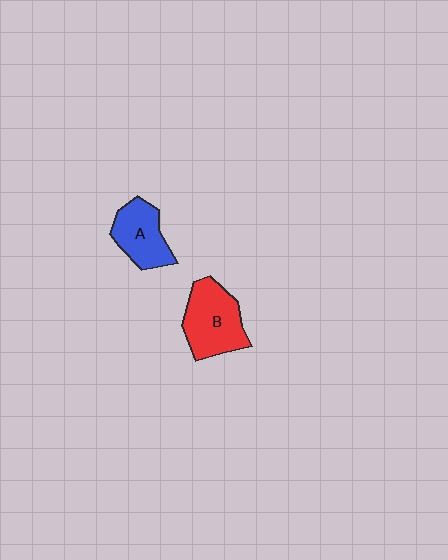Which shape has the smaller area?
Shape A (blue).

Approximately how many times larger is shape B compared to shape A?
Approximately 1.3 times.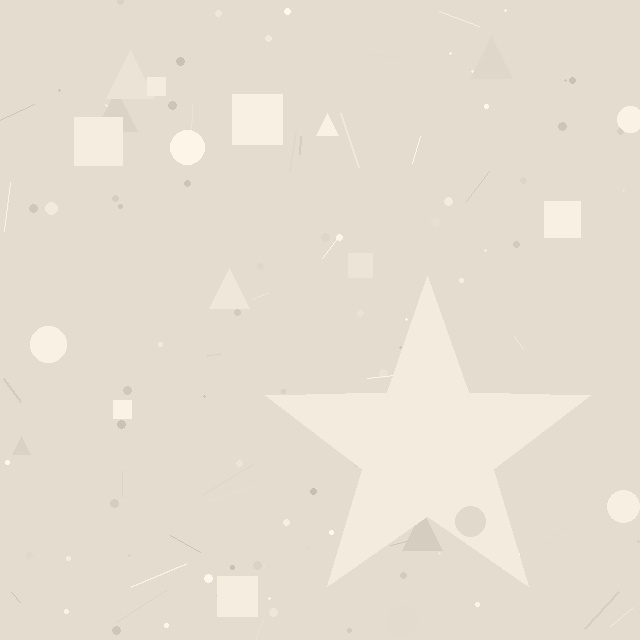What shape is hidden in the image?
A star is hidden in the image.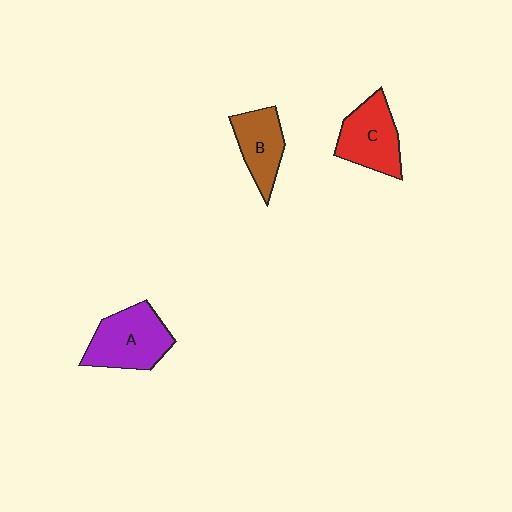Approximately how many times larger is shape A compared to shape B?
Approximately 1.4 times.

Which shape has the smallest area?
Shape B (brown).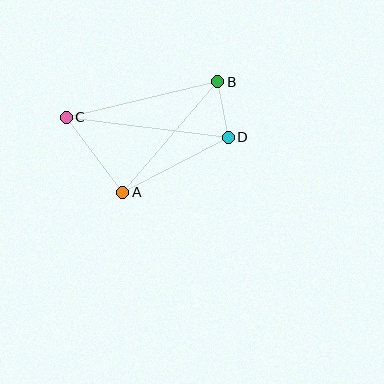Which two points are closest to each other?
Points B and D are closest to each other.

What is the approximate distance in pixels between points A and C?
The distance between A and C is approximately 94 pixels.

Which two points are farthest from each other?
Points C and D are farthest from each other.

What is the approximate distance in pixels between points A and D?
The distance between A and D is approximately 119 pixels.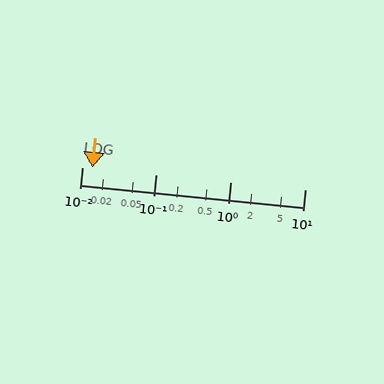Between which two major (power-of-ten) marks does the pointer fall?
The pointer is between 0.01 and 0.1.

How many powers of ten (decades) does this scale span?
The scale spans 3 decades, from 0.01 to 10.